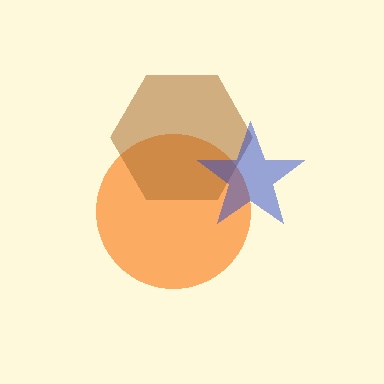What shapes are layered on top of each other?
The layered shapes are: an orange circle, a brown hexagon, a blue star.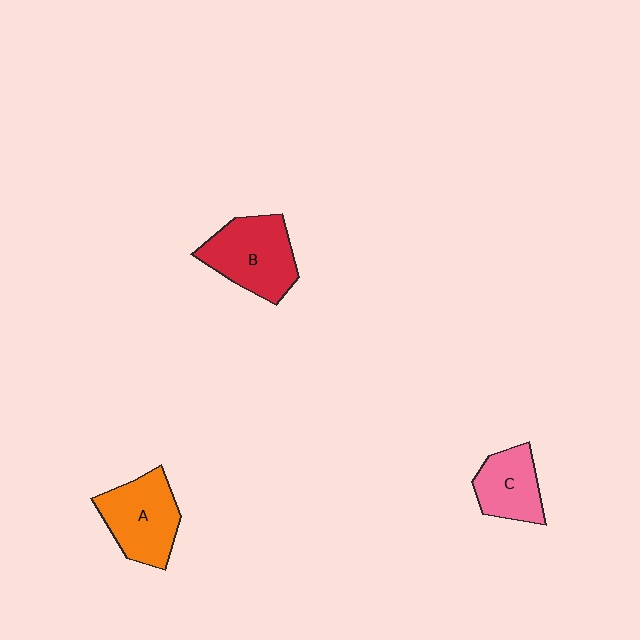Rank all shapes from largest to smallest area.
From largest to smallest: B (red), A (orange), C (pink).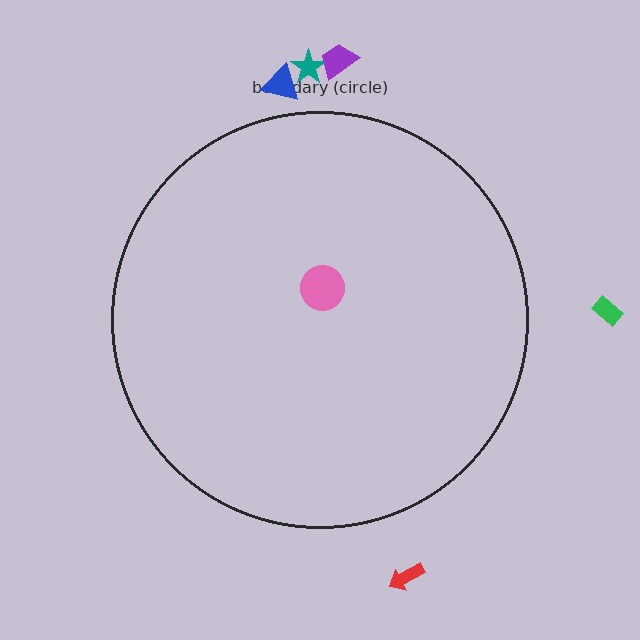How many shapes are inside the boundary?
1 inside, 5 outside.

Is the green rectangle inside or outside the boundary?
Outside.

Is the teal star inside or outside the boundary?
Outside.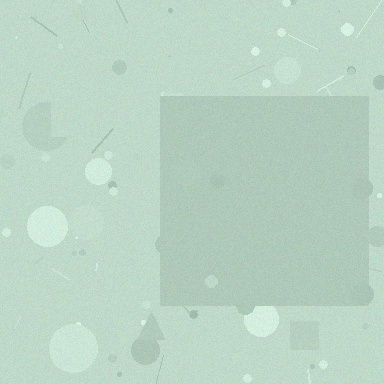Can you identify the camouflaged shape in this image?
The camouflaged shape is a square.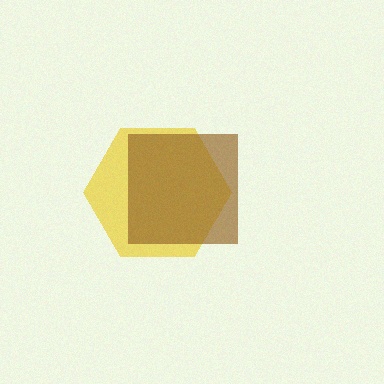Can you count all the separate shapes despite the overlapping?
Yes, there are 2 separate shapes.